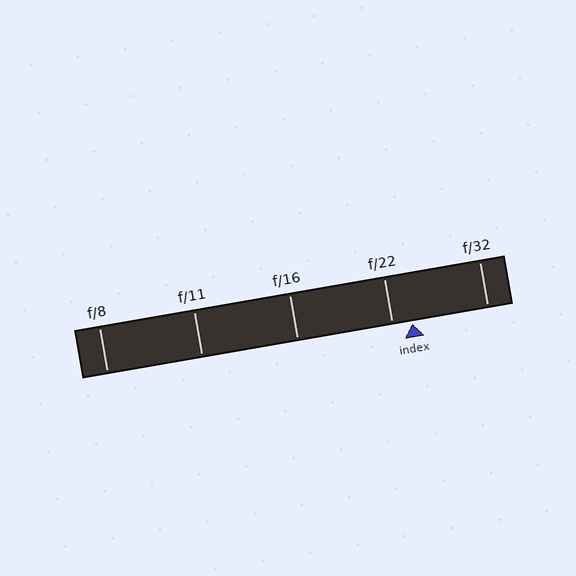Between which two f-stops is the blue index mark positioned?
The index mark is between f/22 and f/32.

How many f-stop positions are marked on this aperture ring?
There are 5 f-stop positions marked.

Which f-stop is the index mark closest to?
The index mark is closest to f/22.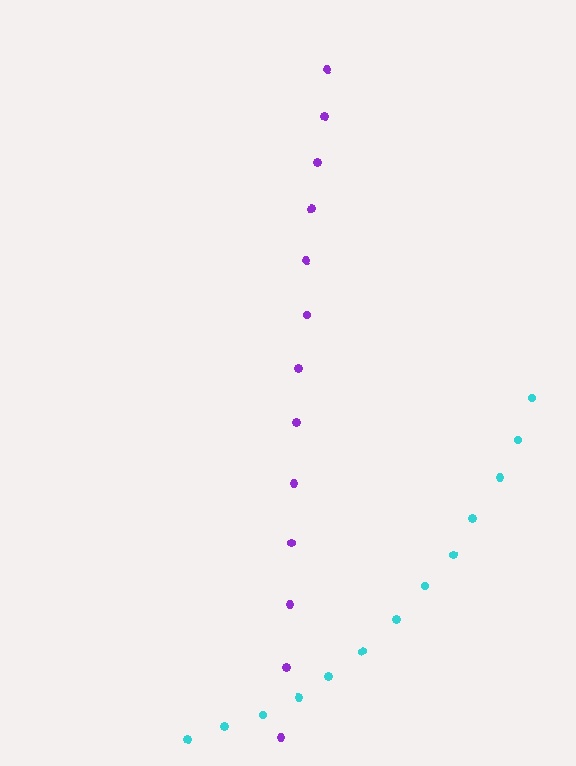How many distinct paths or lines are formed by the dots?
There are 2 distinct paths.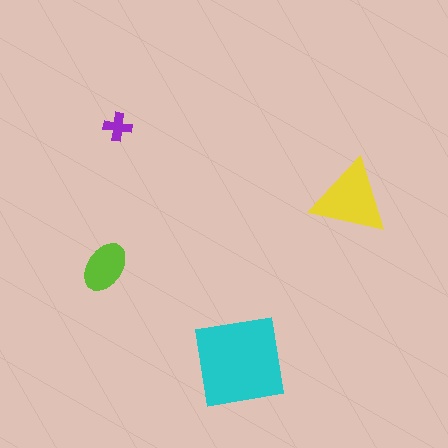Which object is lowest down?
The cyan square is bottommost.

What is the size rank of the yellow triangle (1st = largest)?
2nd.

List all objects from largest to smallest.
The cyan square, the yellow triangle, the lime ellipse, the purple cross.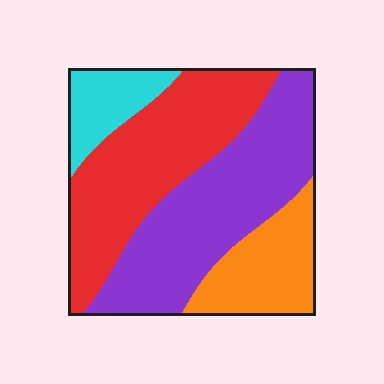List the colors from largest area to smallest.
From largest to smallest: purple, red, orange, cyan.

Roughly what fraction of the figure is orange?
Orange takes up about one sixth (1/6) of the figure.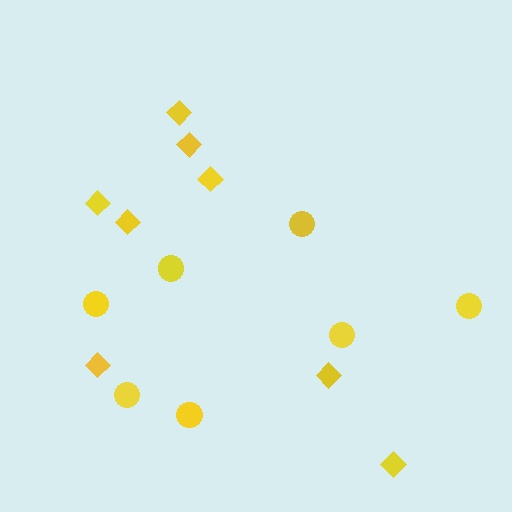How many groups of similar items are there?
There are 2 groups: one group of diamonds (8) and one group of circles (7).